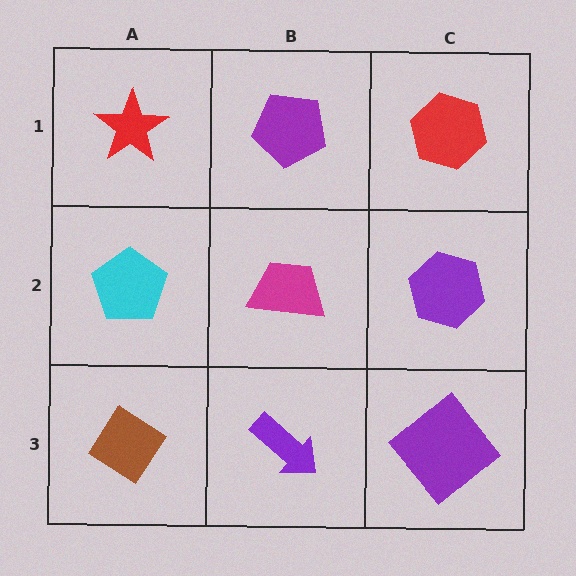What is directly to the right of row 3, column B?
A purple diamond.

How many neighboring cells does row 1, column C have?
2.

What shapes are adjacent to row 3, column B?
A magenta trapezoid (row 2, column B), a brown diamond (row 3, column A), a purple diamond (row 3, column C).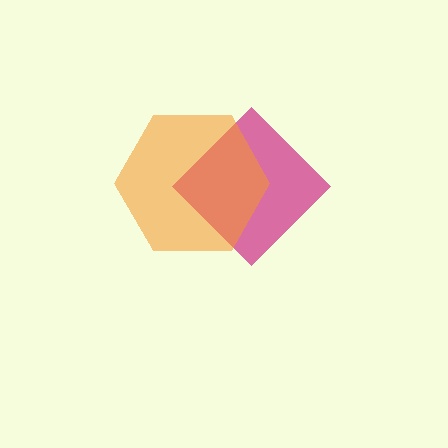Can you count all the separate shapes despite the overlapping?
Yes, there are 2 separate shapes.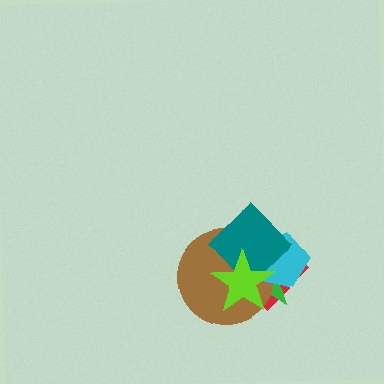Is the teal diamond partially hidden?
Yes, it is partially covered by another shape.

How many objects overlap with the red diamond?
5 objects overlap with the red diamond.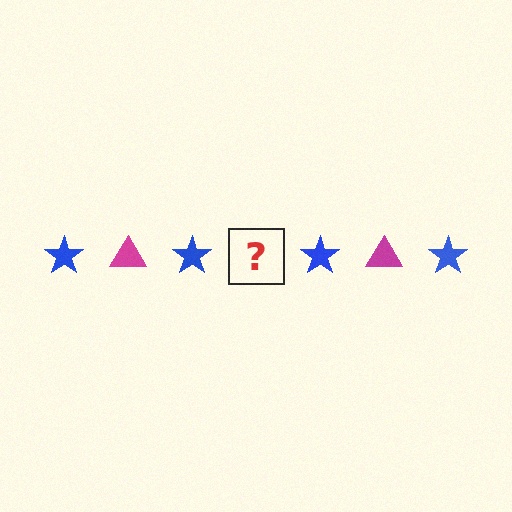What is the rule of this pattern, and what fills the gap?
The rule is that the pattern alternates between blue star and magenta triangle. The gap should be filled with a magenta triangle.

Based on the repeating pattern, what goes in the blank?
The blank should be a magenta triangle.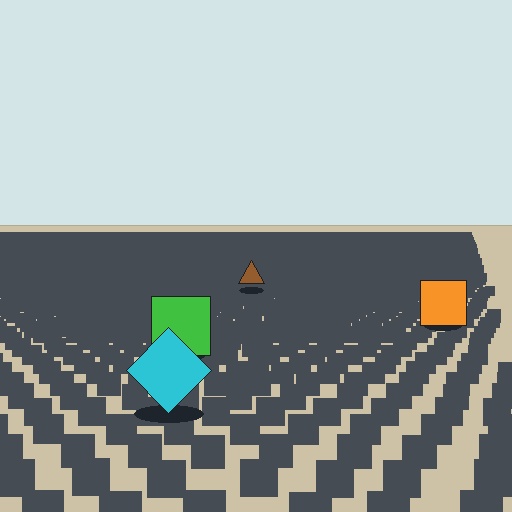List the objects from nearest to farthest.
From nearest to farthest: the cyan diamond, the green square, the orange square, the brown triangle.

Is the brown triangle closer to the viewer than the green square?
No. The green square is closer — you can tell from the texture gradient: the ground texture is coarser near it.